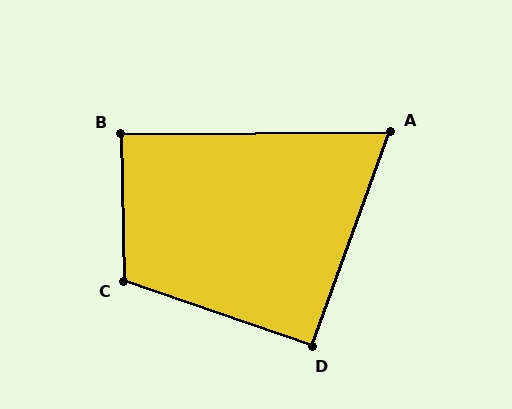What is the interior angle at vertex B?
Approximately 89 degrees (approximately right).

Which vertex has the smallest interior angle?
A, at approximately 70 degrees.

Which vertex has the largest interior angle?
C, at approximately 110 degrees.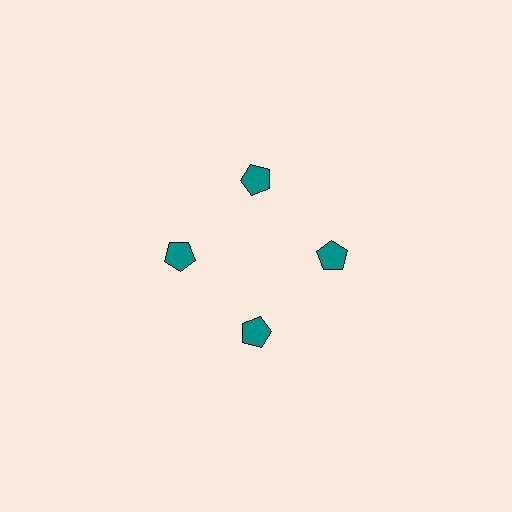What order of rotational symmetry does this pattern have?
This pattern has 4-fold rotational symmetry.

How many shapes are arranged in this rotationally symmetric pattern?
There are 4 shapes, arranged in 4 groups of 1.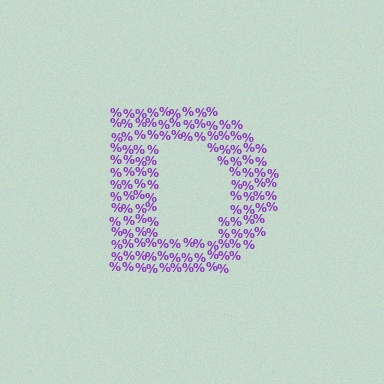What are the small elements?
The small elements are percent signs.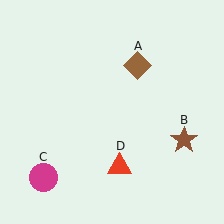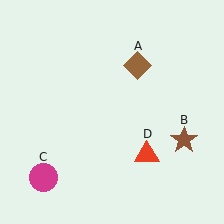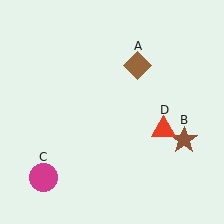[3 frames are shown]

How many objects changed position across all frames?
1 object changed position: red triangle (object D).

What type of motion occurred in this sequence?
The red triangle (object D) rotated counterclockwise around the center of the scene.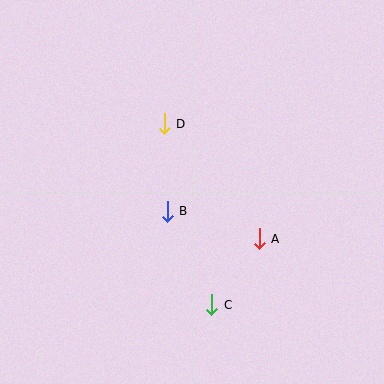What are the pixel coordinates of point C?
Point C is at (212, 305).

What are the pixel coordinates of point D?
Point D is at (164, 124).